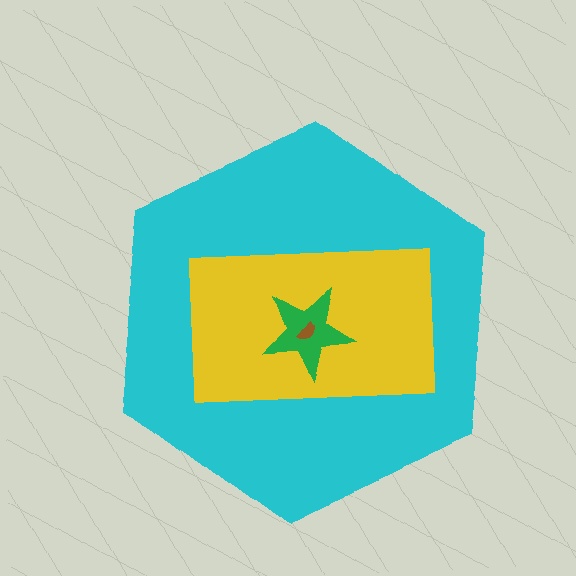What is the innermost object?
The brown semicircle.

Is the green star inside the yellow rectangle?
Yes.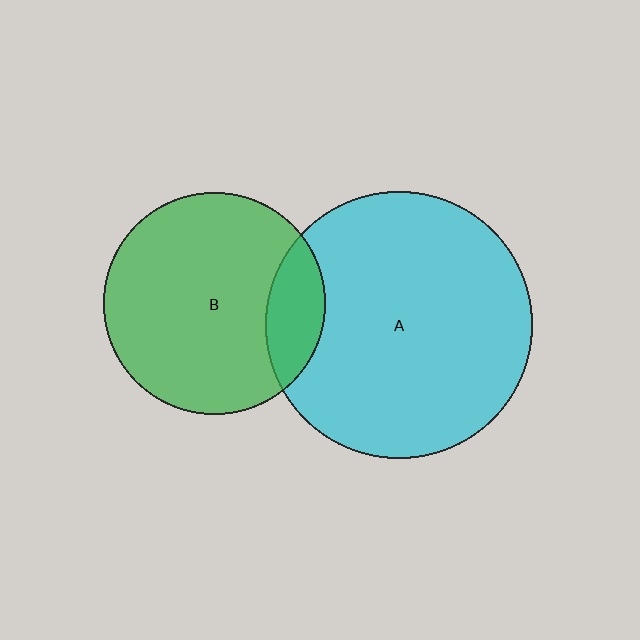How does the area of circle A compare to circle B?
Approximately 1.4 times.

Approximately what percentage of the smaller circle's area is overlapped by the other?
Approximately 15%.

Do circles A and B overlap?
Yes.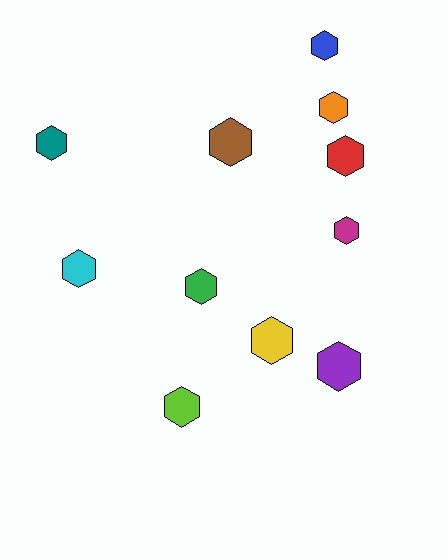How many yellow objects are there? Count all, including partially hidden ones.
There is 1 yellow object.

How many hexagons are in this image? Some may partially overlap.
There are 11 hexagons.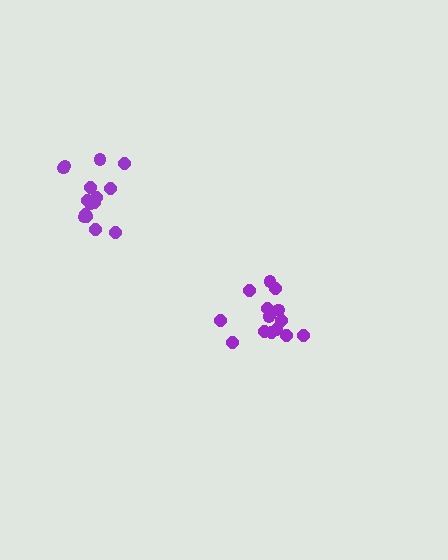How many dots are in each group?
Group 1: 15 dots, Group 2: 16 dots (31 total).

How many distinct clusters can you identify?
There are 2 distinct clusters.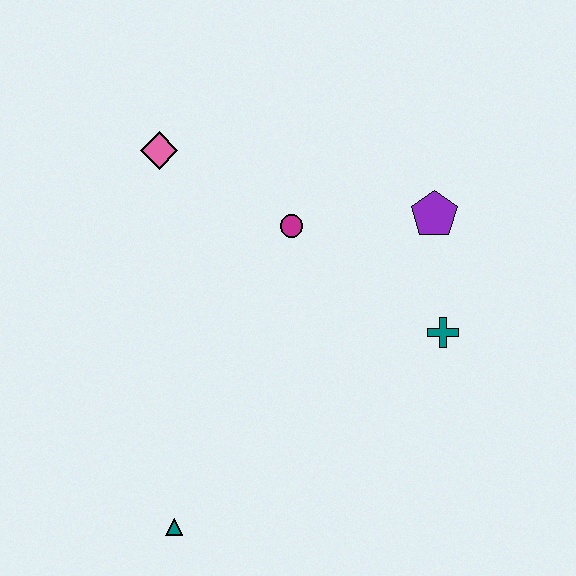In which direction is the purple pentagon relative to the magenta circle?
The purple pentagon is to the right of the magenta circle.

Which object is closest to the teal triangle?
The magenta circle is closest to the teal triangle.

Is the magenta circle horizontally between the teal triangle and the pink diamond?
No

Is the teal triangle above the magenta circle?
No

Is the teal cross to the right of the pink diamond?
Yes